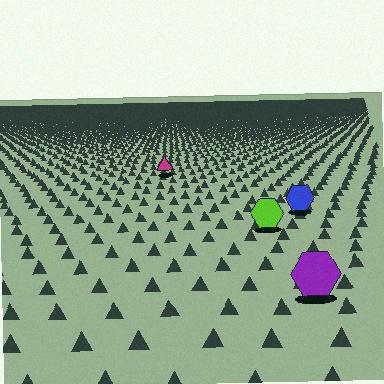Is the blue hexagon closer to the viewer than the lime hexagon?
No. The lime hexagon is closer — you can tell from the texture gradient: the ground texture is coarser near it.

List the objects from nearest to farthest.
From nearest to farthest: the purple hexagon, the lime hexagon, the blue hexagon, the magenta triangle.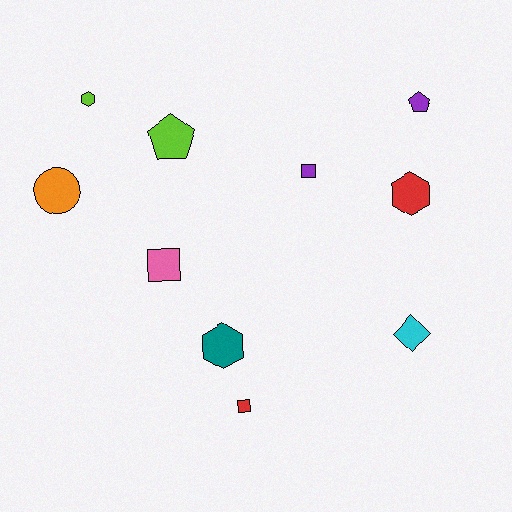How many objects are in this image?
There are 10 objects.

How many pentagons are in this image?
There are 2 pentagons.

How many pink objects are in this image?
There is 1 pink object.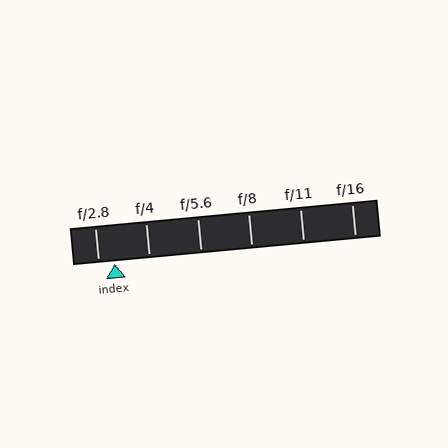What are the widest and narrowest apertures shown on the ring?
The widest aperture shown is f/2.8 and the narrowest is f/16.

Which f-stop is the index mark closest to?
The index mark is closest to f/2.8.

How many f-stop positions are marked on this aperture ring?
There are 6 f-stop positions marked.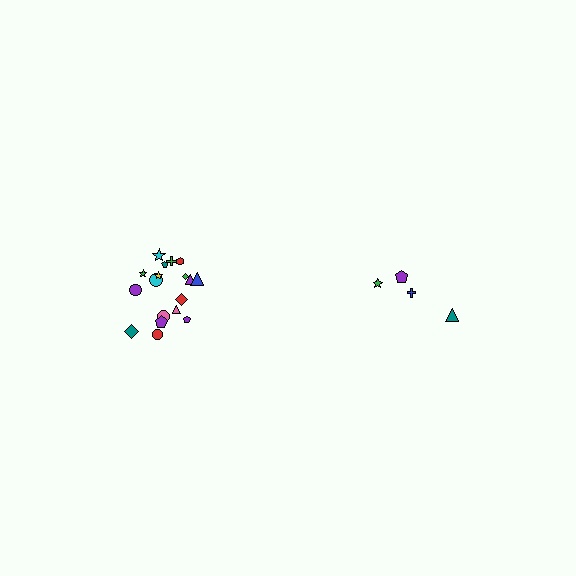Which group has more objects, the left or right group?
The left group.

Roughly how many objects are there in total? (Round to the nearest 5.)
Roughly 20 objects in total.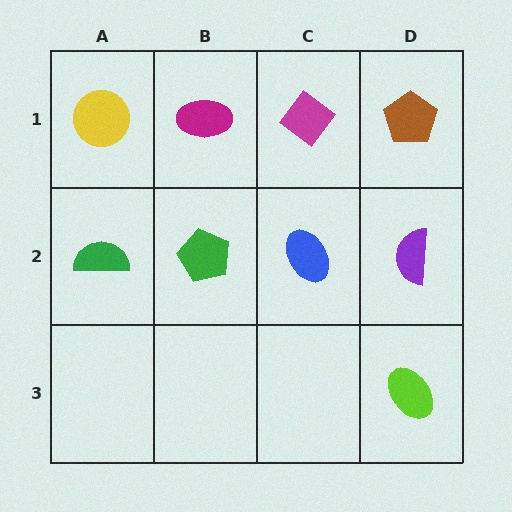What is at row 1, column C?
A magenta diamond.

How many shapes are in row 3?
1 shape.